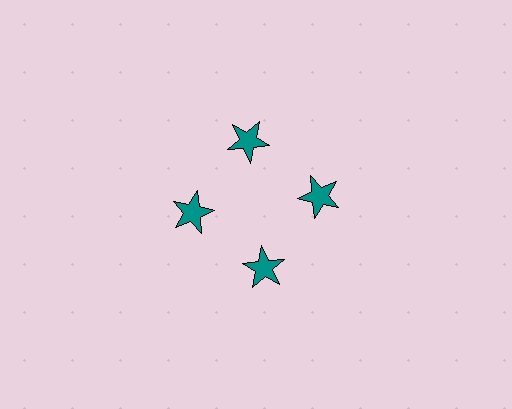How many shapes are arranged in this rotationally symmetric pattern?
There are 4 shapes, arranged in 4 groups of 1.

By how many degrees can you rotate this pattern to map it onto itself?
The pattern maps onto itself every 90 degrees of rotation.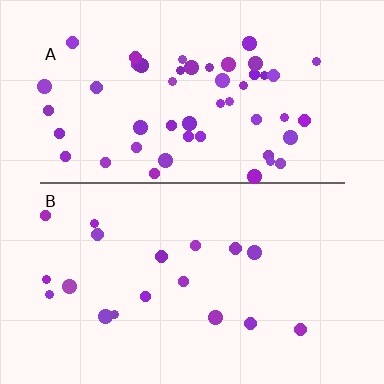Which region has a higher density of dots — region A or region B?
A (the top).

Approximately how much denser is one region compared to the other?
Approximately 2.8× — region A over region B.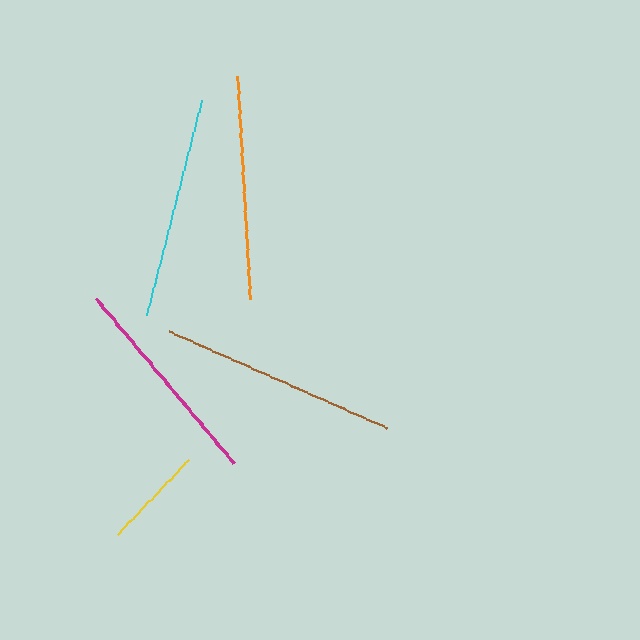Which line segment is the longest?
The brown line is the longest at approximately 238 pixels.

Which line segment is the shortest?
The yellow line is the shortest at approximately 103 pixels.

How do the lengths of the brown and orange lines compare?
The brown and orange lines are approximately the same length.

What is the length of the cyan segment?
The cyan segment is approximately 222 pixels long.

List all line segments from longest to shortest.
From longest to shortest: brown, orange, cyan, magenta, yellow.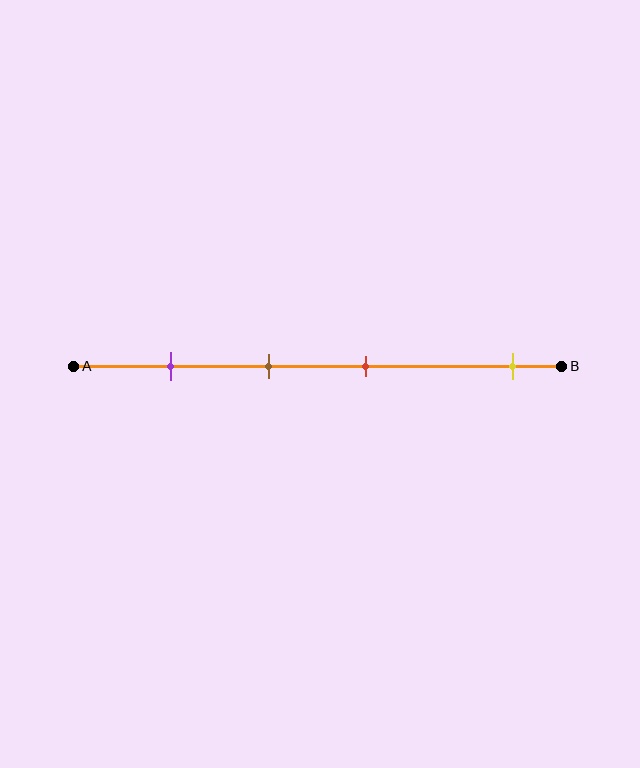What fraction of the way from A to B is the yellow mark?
The yellow mark is approximately 90% (0.9) of the way from A to B.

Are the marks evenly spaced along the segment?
No, the marks are not evenly spaced.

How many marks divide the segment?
There are 4 marks dividing the segment.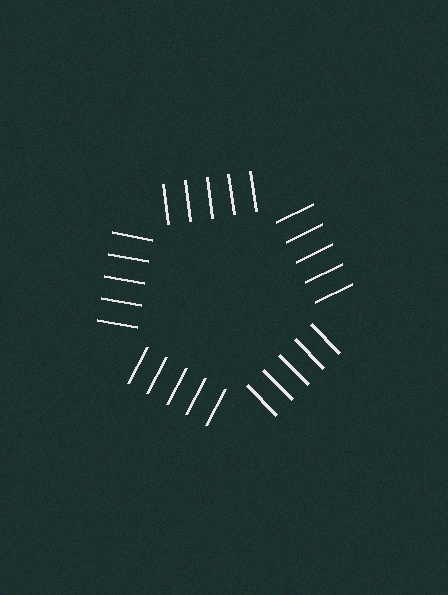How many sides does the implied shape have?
5 sides — the line-ends trace a pentagon.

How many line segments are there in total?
25 — 5 along each of the 5 edges.